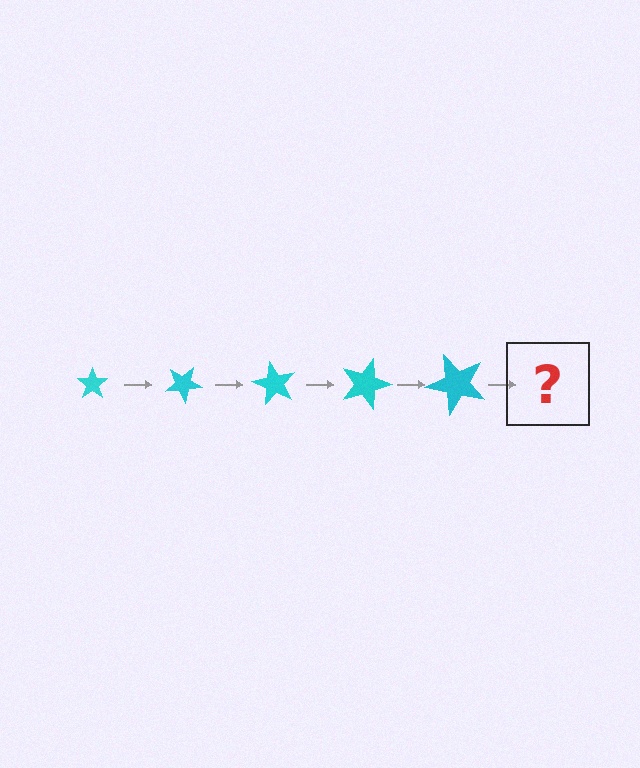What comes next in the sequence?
The next element should be a star, larger than the previous one and rotated 150 degrees from the start.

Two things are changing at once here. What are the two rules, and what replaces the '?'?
The two rules are that the star grows larger each step and it rotates 30 degrees each step. The '?' should be a star, larger than the previous one and rotated 150 degrees from the start.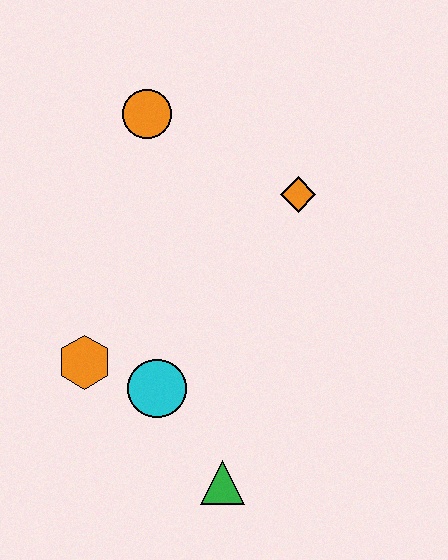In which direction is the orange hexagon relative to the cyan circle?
The orange hexagon is to the left of the cyan circle.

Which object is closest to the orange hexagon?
The cyan circle is closest to the orange hexagon.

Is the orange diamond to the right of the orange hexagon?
Yes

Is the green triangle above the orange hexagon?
No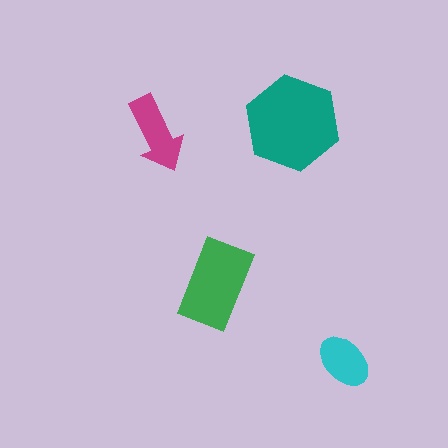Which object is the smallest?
The cyan ellipse.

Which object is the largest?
The teal hexagon.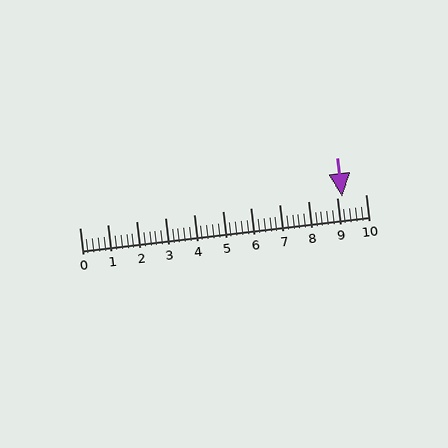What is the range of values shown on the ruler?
The ruler shows values from 0 to 10.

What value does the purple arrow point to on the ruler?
The purple arrow points to approximately 9.2.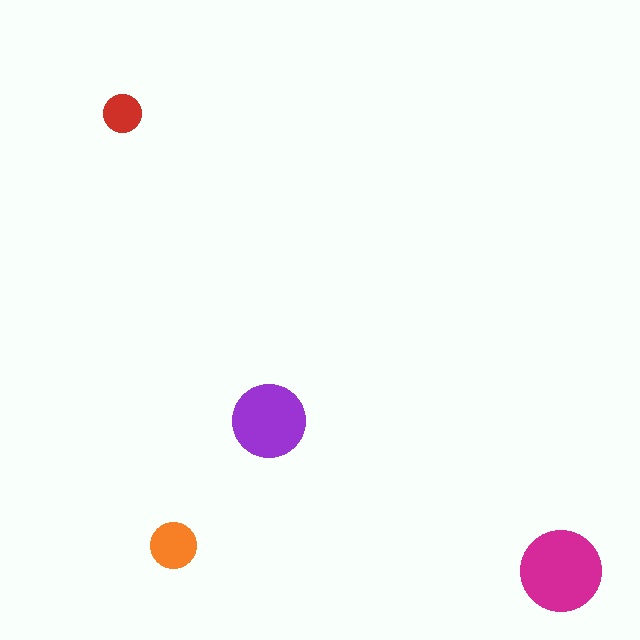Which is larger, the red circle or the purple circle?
The purple one.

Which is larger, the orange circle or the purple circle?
The purple one.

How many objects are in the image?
There are 4 objects in the image.